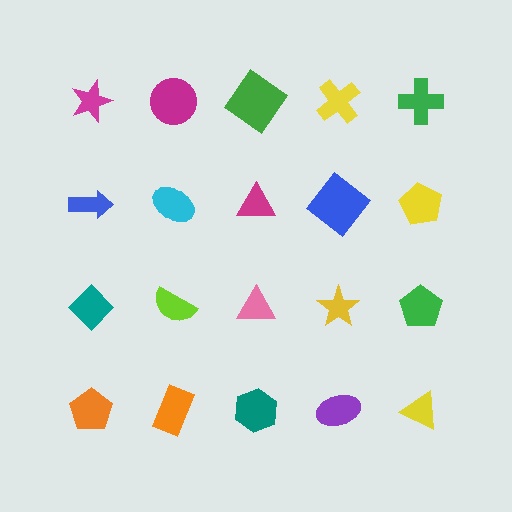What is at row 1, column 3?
A green diamond.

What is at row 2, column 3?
A magenta triangle.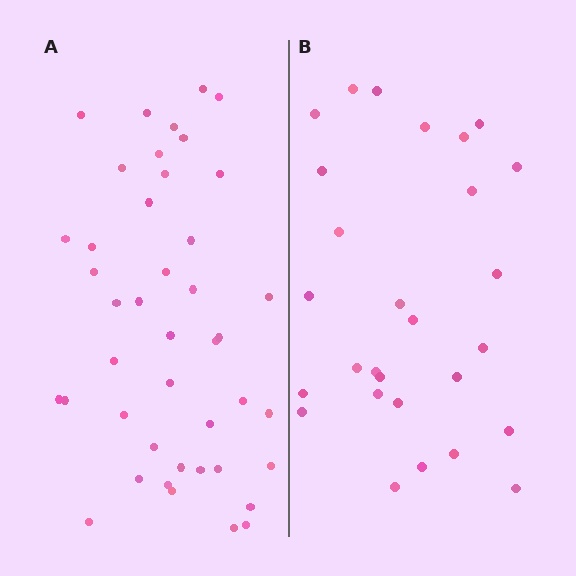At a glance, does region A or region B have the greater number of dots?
Region A (the left region) has more dots.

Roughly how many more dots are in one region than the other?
Region A has approximately 15 more dots than region B.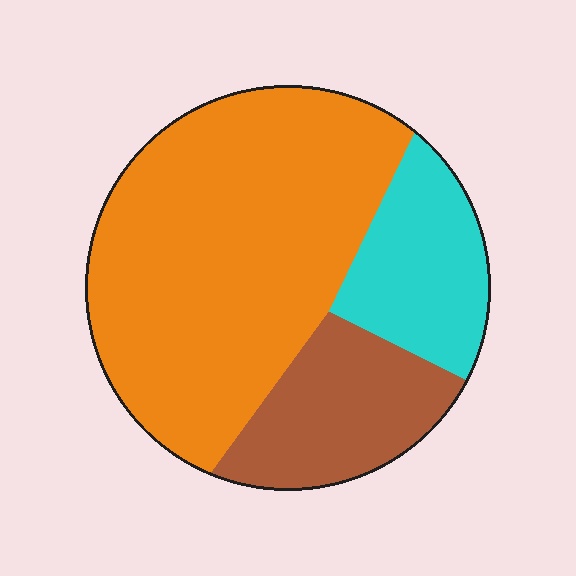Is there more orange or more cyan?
Orange.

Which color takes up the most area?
Orange, at roughly 60%.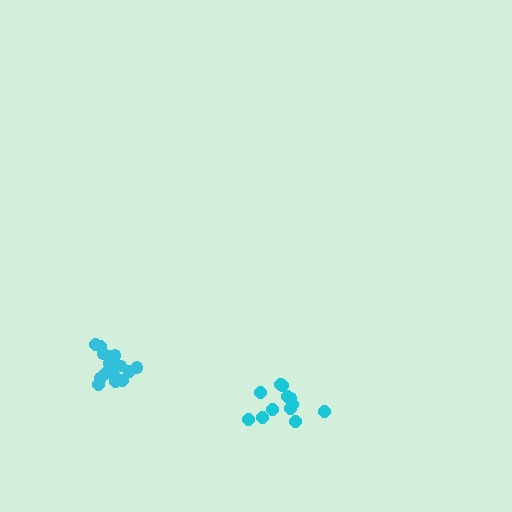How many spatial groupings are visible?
There are 2 spatial groupings.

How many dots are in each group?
Group 1: 12 dots, Group 2: 16 dots (28 total).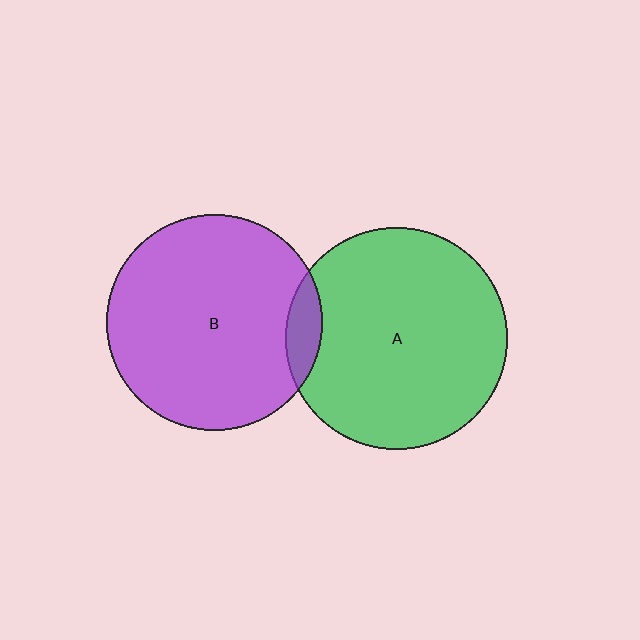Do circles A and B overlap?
Yes.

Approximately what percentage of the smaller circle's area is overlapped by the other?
Approximately 10%.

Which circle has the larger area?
Circle A (green).